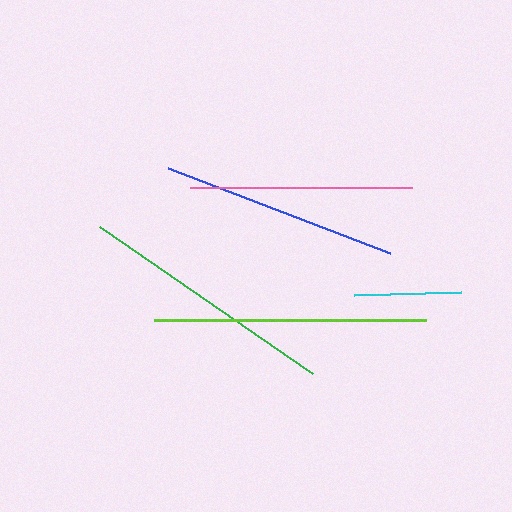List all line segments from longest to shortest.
From longest to shortest: lime, green, blue, pink, cyan.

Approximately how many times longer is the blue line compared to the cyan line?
The blue line is approximately 2.2 times the length of the cyan line.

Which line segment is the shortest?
The cyan line is the shortest at approximately 107 pixels.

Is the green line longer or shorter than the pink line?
The green line is longer than the pink line.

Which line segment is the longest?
The lime line is the longest at approximately 272 pixels.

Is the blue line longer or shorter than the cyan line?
The blue line is longer than the cyan line.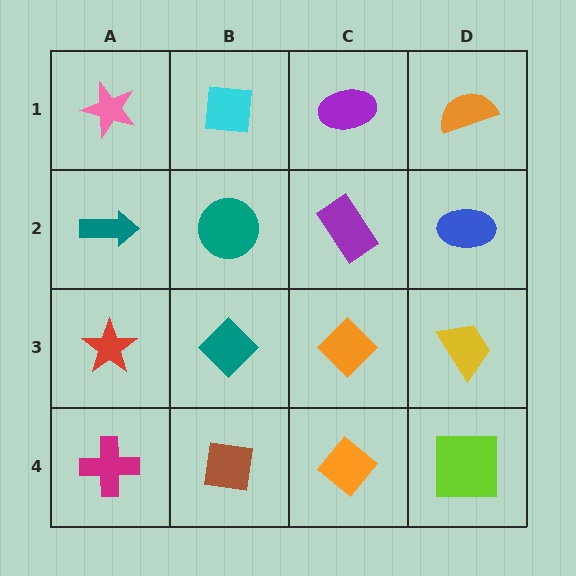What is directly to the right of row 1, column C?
An orange semicircle.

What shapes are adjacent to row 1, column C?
A purple rectangle (row 2, column C), a cyan square (row 1, column B), an orange semicircle (row 1, column D).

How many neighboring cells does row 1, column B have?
3.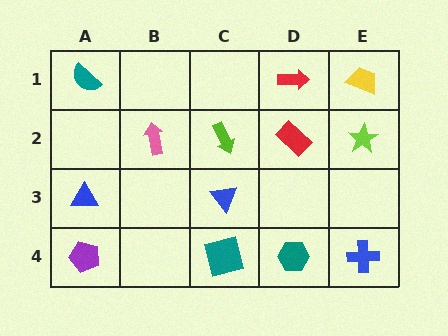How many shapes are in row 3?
2 shapes.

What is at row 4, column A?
A purple pentagon.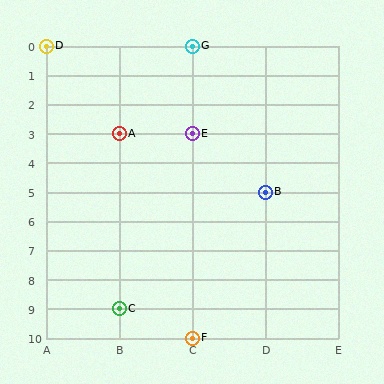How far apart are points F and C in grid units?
Points F and C are 1 column and 1 row apart (about 1.4 grid units diagonally).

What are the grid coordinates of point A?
Point A is at grid coordinates (B, 3).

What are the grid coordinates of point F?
Point F is at grid coordinates (C, 10).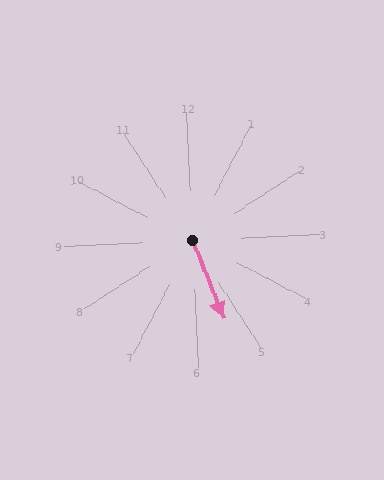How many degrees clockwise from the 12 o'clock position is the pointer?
Approximately 161 degrees.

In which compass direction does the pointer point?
South.